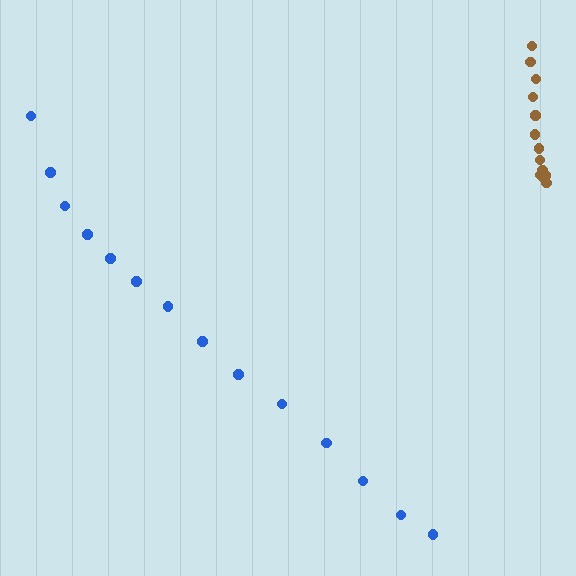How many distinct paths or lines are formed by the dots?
There are 2 distinct paths.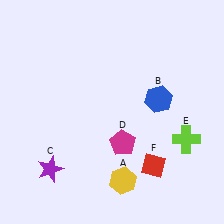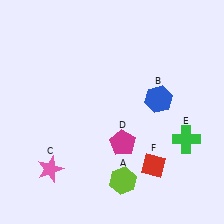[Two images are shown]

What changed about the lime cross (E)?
In Image 1, E is lime. In Image 2, it changed to green.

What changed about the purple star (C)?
In Image 1, C is purple. In Image 2, it changed to pink.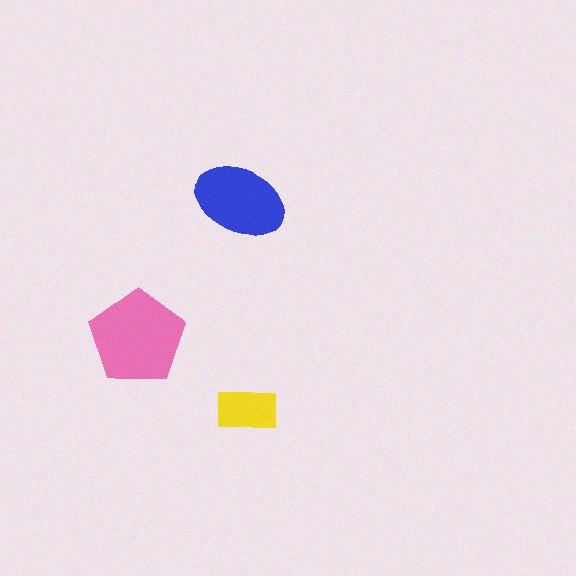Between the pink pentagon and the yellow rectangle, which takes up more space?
The pink pentagon.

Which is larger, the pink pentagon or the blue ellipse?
The pink pentagon.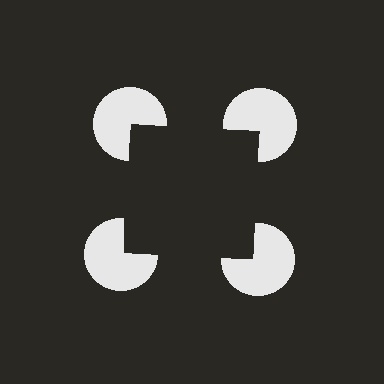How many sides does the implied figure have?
4 sides.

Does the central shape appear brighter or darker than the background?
It typically appears slightly darker than the background, even though no actual brightness change is drawn.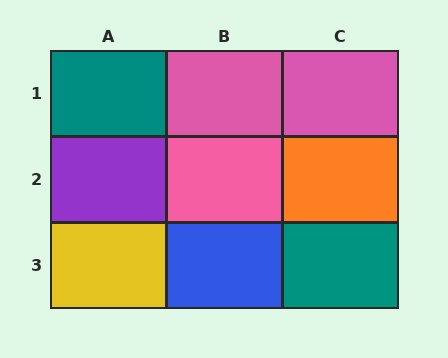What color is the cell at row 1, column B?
Pink.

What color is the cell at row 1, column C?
Pink.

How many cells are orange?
1 cell is orange.